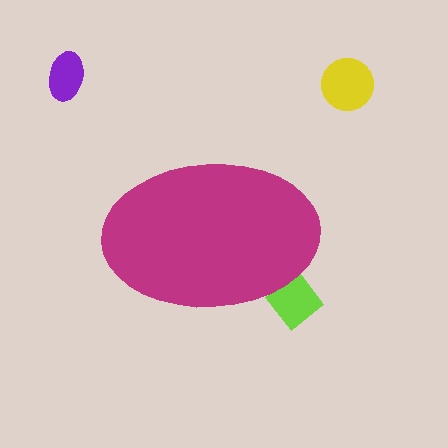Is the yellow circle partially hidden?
No, the yellow circle is fully visible.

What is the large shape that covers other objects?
A magenta ellipse.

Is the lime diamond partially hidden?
Yes, the lime diamond is partially hidden behind the magenta ellipse.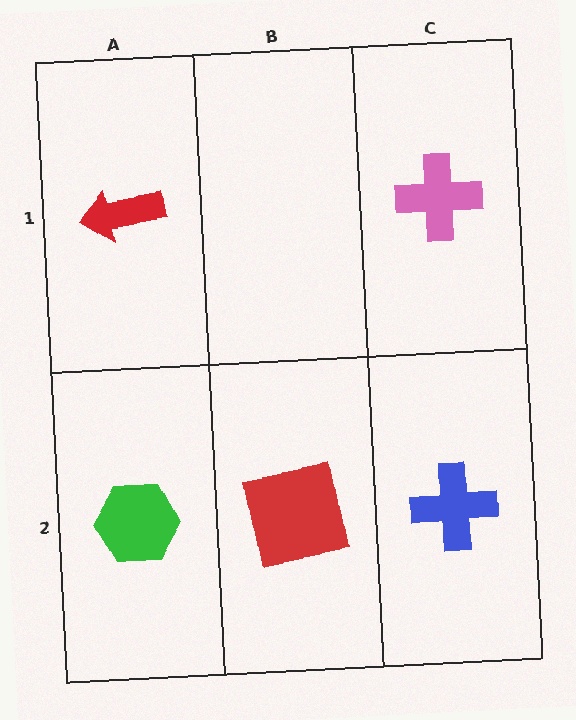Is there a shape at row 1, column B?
No, that cell is empty.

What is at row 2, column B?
A red square.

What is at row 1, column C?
A pink cross.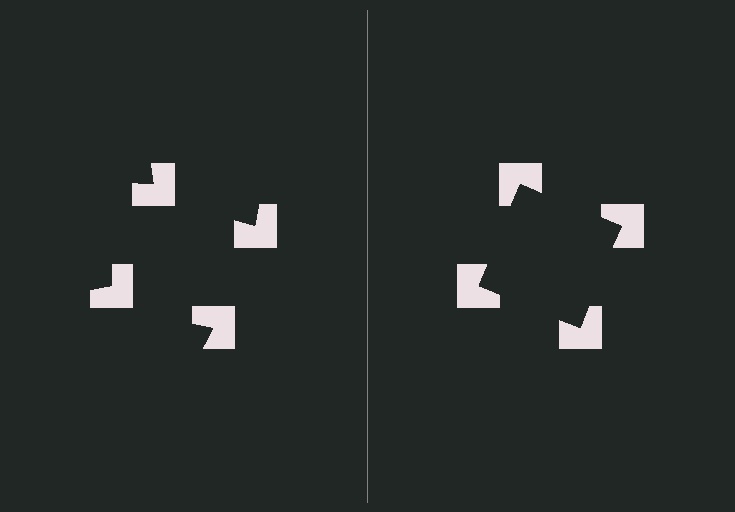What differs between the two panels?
The notched squares are positioned identically on both sides; only the wedge orientations differ. On the right they align to a square; on the left they are misaligned.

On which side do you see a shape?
An illusory square appears on the right side. On the left side the wedge cuts are rotated, so no coherent shape forms.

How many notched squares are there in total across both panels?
8 — 4 on each side.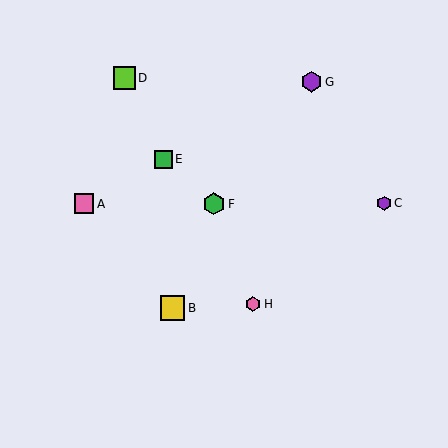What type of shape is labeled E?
Shape E is a green square.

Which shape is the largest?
The yellow square (labeled B) is the largest.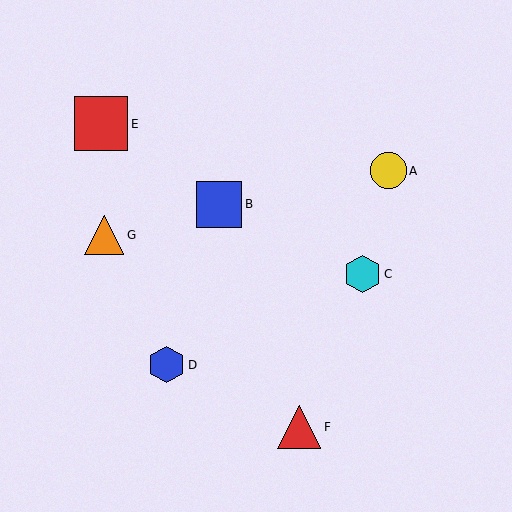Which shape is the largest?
The red square (labeled E) is the largest.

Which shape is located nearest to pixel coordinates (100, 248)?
The orange triangle (labeled G) at (104, 235) is nearest to that location.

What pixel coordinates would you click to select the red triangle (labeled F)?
Click at (299, 427) to select the red triangle F.